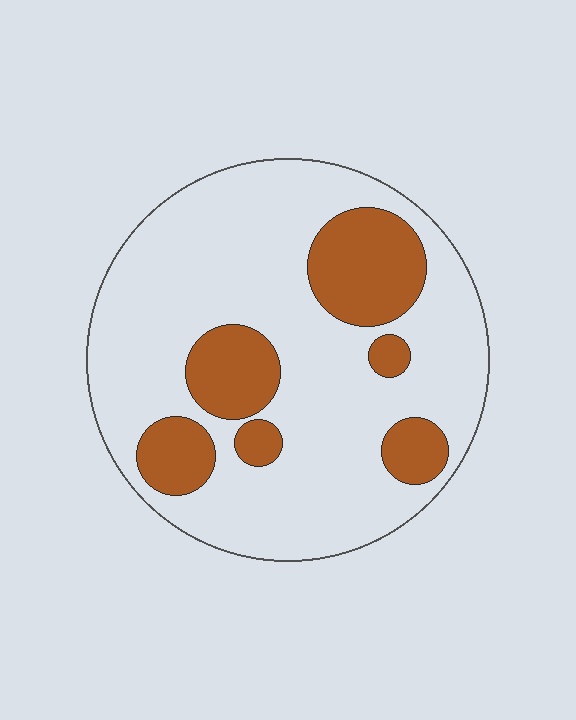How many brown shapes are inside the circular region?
6.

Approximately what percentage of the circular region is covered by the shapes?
Approximately 25%.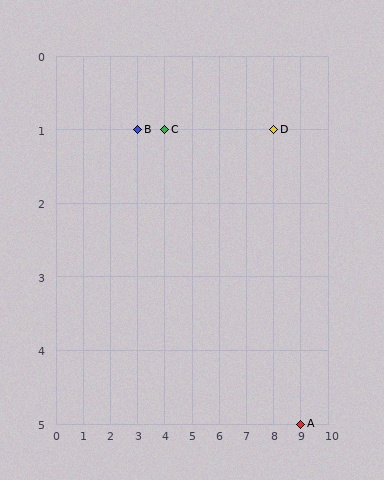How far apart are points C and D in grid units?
Points C and D are 4 columns apart.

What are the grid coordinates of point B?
Point B is at grid coordinates (3, 1).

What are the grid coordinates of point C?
Point C is at grid coordinates (4, 1).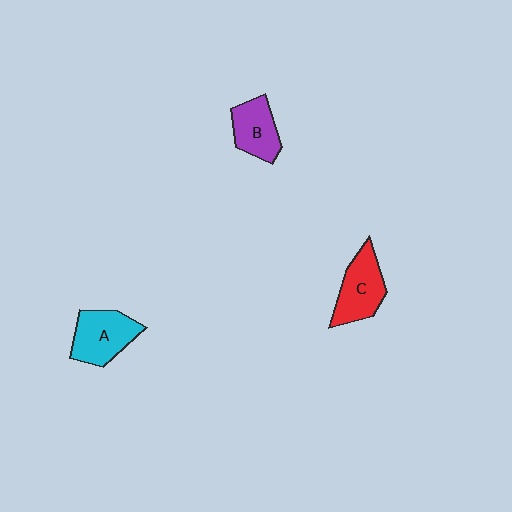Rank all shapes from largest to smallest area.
From largest to smallest: A (cyan), C (red), B (purple).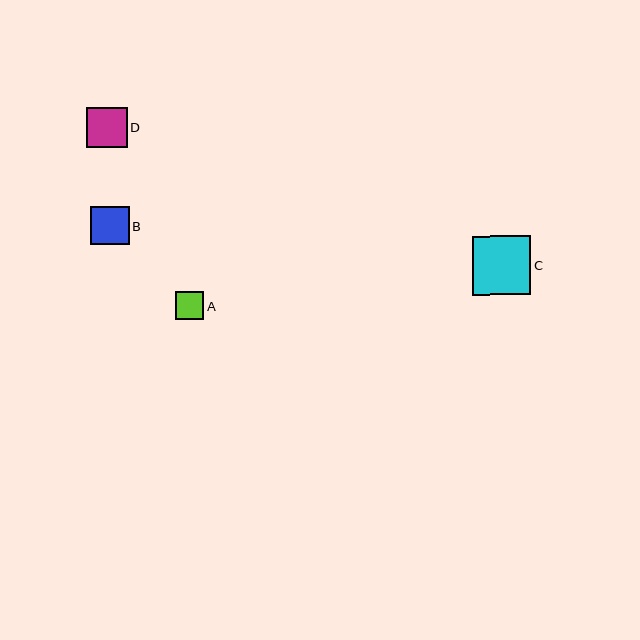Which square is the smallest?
Square A is the smallest with a size of approximately 28 pixels.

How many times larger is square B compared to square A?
Square B is approximately 1.4 times the size of square A.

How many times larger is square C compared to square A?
Square C is approximately 2.1 times the size of square A.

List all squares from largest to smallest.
From largest to smallest: C, D, B, A.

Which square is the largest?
Square C is the largest with a size of approximately 59 pixels.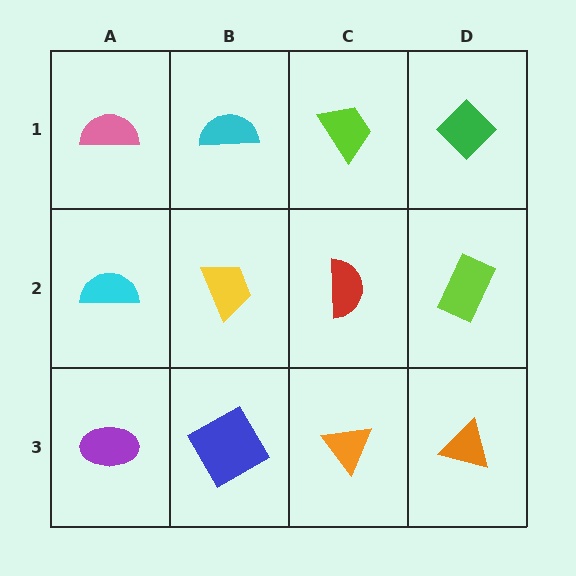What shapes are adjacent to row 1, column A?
A cyan semicircle (row 2, column A), a cyan semicircle (row 1, column B).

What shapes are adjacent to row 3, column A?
A cyan semicircle (row 2, column A), a blue square (row 3, column B).